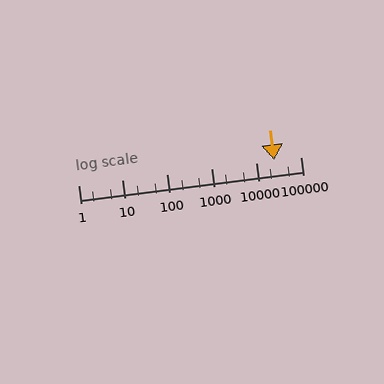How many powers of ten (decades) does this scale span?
The scale spans 5 decades, from 1 to 100000.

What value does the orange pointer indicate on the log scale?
The pointer indicates approximately 25000.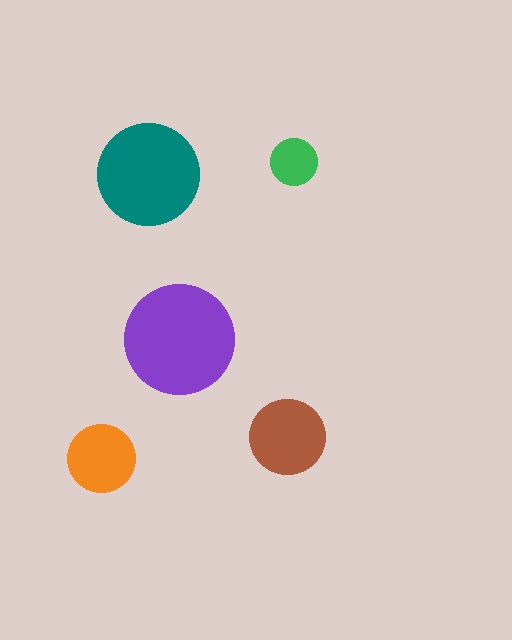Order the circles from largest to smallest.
the purple one, the teal one, the brown one, the orange one, the green one.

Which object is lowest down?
The orange circle is bottommost.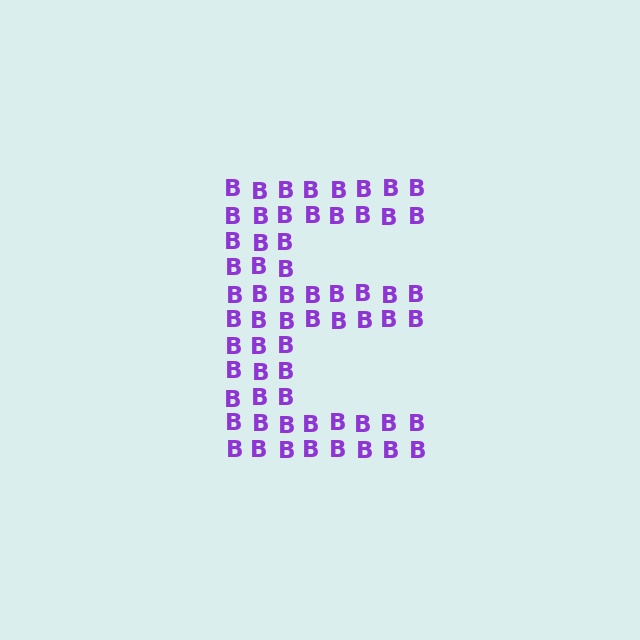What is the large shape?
The large shape is the letter E.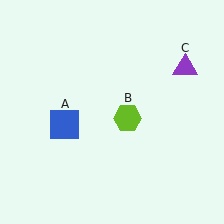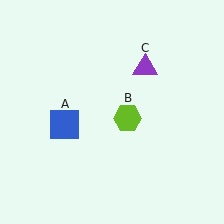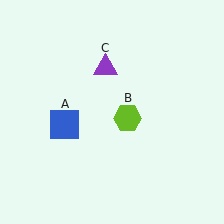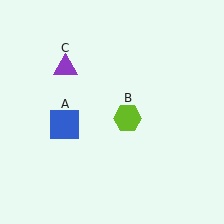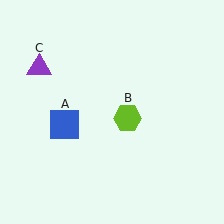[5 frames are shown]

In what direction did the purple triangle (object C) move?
The purple triangle (object C) moved left.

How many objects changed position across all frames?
1 object changed position: purple triangle (object C).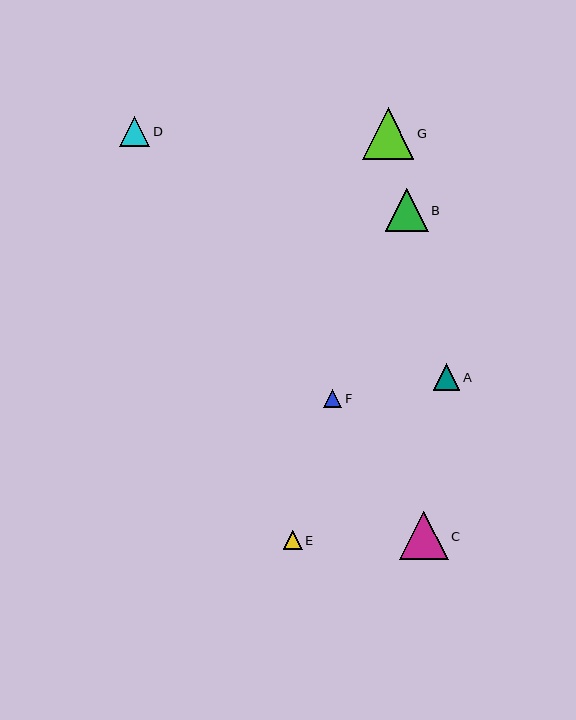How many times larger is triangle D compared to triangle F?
Triangle D is approximately 1.7 times the size of triangle F.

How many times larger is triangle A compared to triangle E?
Triangle A is approximately 1.4 times the size of triangle E.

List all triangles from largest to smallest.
From largest to smallest: G, C, B, D, A, E, F.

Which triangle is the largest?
Triangle G is the largest with a size of approximately 51 pixels.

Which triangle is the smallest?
Triangle F is the smallest with a size of approximately 18 pixels.